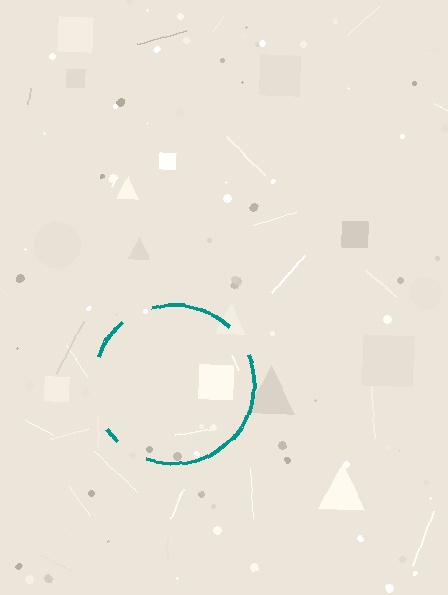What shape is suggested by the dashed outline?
The dashed outline suggests a circle.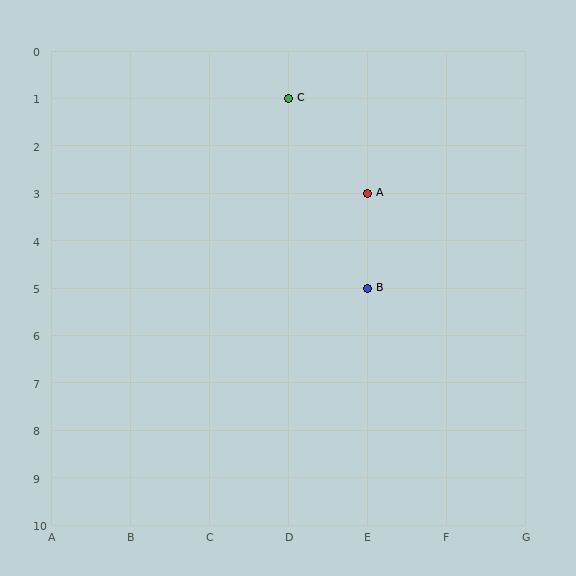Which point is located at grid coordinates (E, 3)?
Point A is at (E, 3).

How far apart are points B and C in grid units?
Points B and C are 1 column and 4 rows apart (about 4.1 grid units diagonally).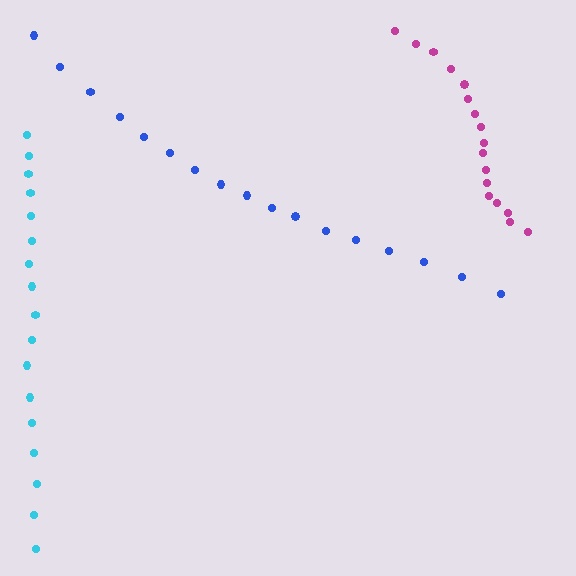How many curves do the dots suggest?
There are 3 distinct paths.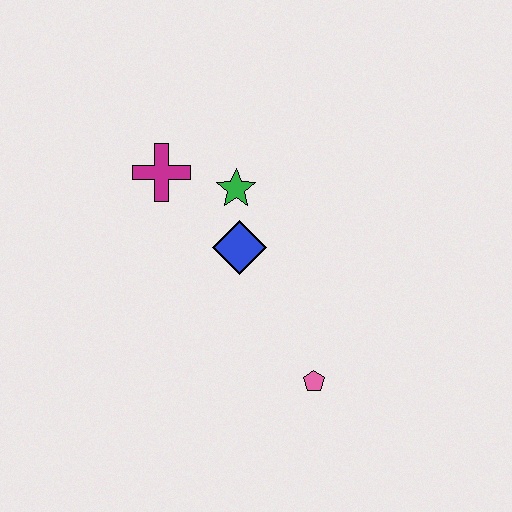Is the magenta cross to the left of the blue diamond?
Yes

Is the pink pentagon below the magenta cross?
Yes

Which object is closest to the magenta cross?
The green star is closest to the magenta cross.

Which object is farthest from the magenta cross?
The pink pentagon is farthest from the magenta cross.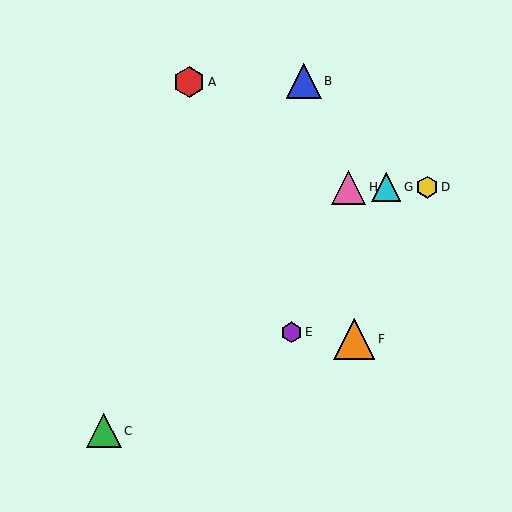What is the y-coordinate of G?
Object G is at y≈187.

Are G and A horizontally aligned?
No, G is at y≈187 and A is at y≈82.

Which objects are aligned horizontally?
Objects D, G, H are aligned horizontally.